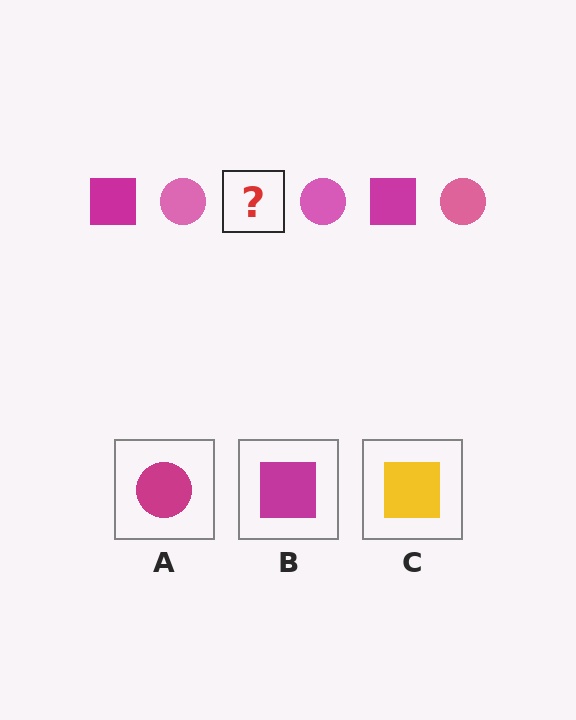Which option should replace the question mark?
Option B.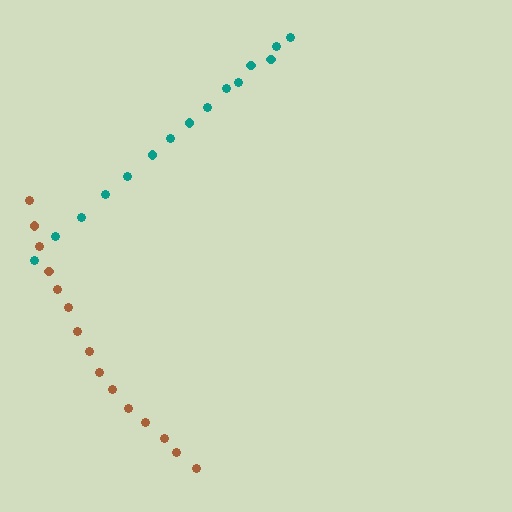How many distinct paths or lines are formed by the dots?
There are 2 distinct paths.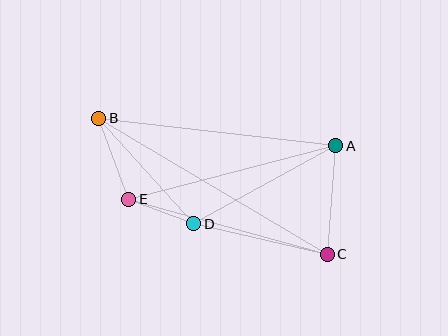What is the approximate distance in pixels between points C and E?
The distance between C and E is approximately 206 pixels.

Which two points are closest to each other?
Points D and E are closest to each other.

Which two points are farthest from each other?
Points B and C are farthest from each other.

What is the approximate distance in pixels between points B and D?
The distance between B and D is approximately 142 pixels.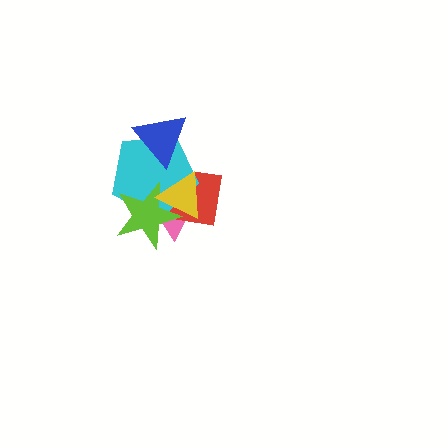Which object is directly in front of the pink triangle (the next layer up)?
The red square is directly in front of the pink triangle.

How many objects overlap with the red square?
4 objects overlap with the red square.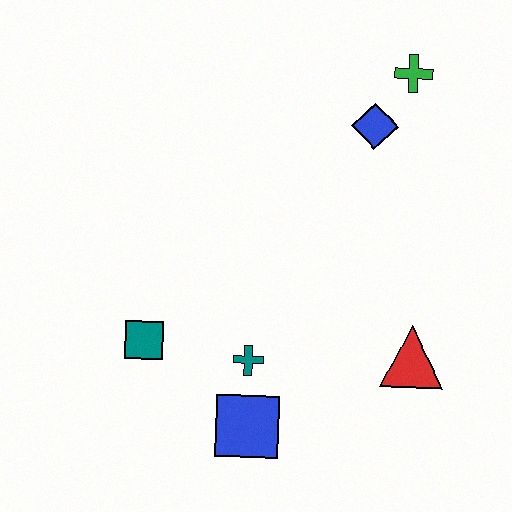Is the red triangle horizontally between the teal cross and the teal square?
No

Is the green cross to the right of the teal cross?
Yes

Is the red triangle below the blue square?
No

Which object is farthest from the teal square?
The green cross is farthest from the teal square.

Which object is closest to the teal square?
The teal cross is closest to the teal square.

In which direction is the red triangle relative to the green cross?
The red triangle is below the green cross.